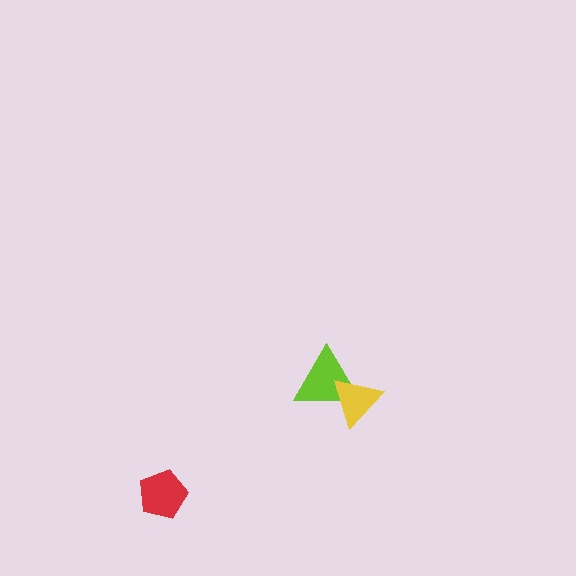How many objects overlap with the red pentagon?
0 objects overlap with the red pentagon.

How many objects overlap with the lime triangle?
1 object overlaps with the lime triangle.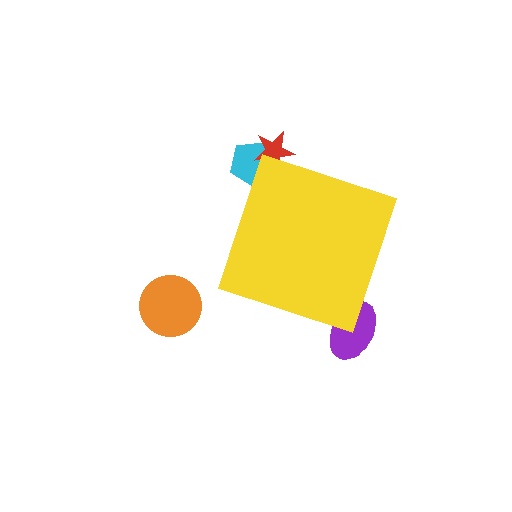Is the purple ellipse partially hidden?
Yes, the purple ellipse is partially hidden behind the yellow diamond.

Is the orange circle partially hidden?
No, the orange circle is fully visible.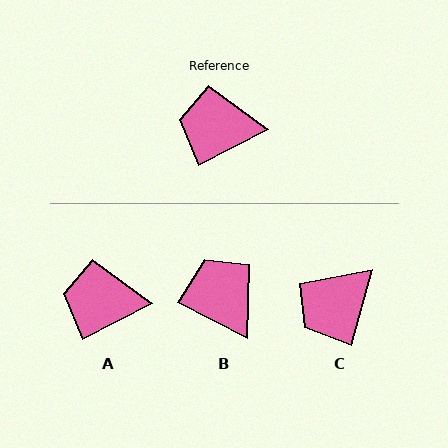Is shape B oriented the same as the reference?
No, it is off by about 55 degrees.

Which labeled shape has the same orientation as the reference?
A.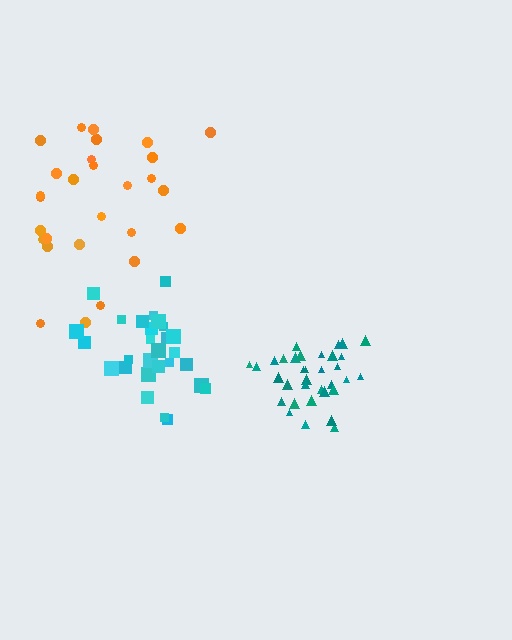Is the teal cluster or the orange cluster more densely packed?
Teal.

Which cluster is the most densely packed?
Teal.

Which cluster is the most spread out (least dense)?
Orange.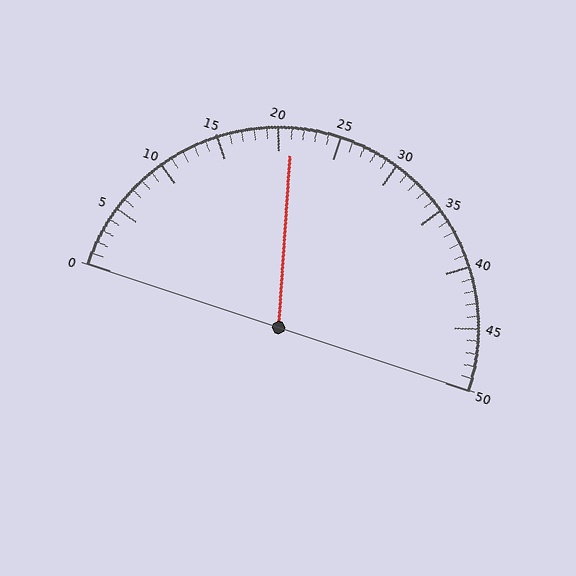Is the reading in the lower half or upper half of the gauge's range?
The reading is in the lower half of the range (0 to 50).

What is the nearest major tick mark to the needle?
The nearest major tick mark is 20.